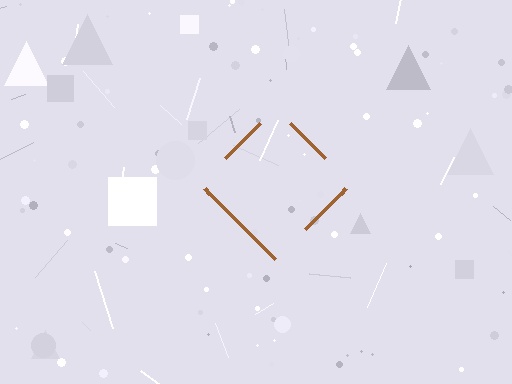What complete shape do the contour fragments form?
The contour fragments form a diamond.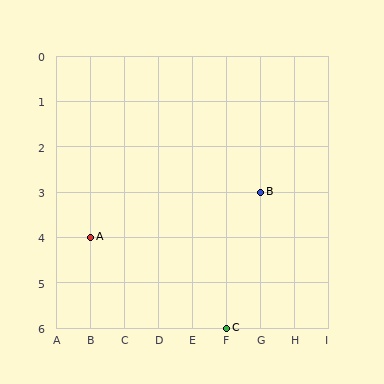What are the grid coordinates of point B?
Point B is at grid coordinates (G, 3).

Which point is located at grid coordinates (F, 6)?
Point C is at (F, 6).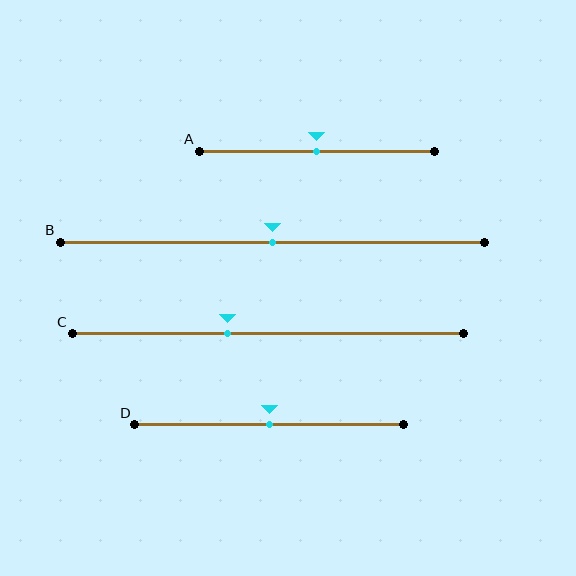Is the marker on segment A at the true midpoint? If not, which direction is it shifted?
Yes, the marker on segment A is at the true midpoint.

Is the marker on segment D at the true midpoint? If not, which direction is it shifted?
Yes, the marker on segment D is at the true midpoint.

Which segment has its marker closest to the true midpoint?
Segment A has its marker closest to the true midpoint.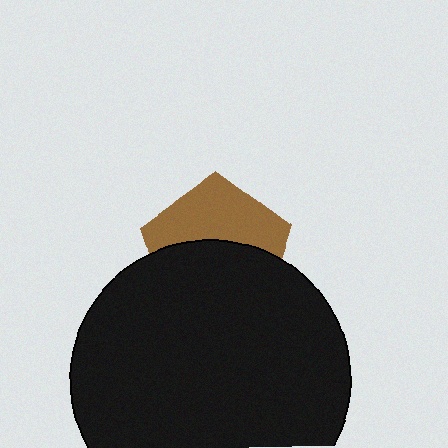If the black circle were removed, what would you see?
You would see the complete brown pentagon.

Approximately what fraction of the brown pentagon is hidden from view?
Roughly 54% of the brown pentagon is hidden behind the black circle.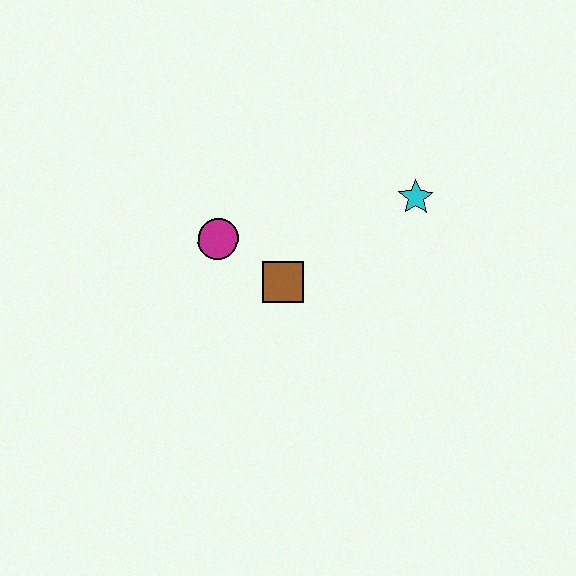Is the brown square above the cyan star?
No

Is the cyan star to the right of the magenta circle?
Yes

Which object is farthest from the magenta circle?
The cyan star is farthest from the magenta circle.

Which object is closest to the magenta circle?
The brown square is closest to the magenta circle.